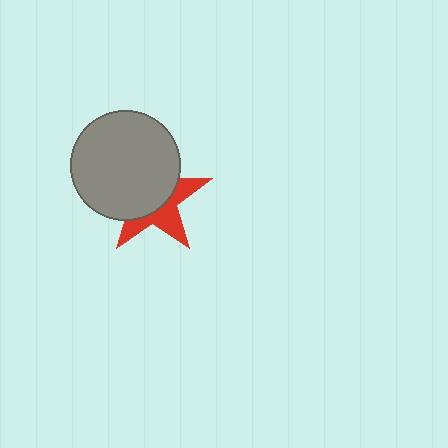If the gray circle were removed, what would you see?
You would see the complete red star.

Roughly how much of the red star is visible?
A small part of it is visible (roughly 41%).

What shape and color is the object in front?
The object in front is a gray circle.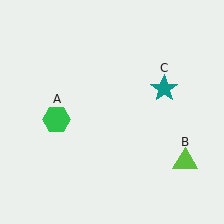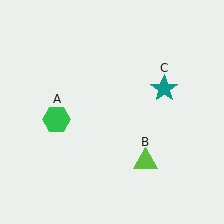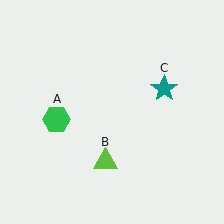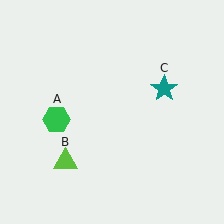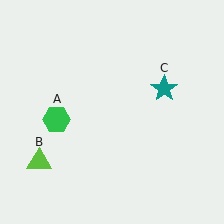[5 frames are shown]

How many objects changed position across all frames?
1 object changed position: lime triangle (object B).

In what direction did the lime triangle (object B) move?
The lime triangle (object B) moved left.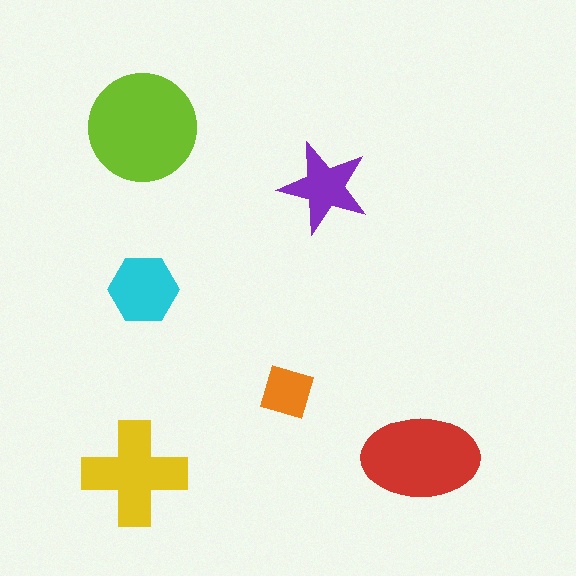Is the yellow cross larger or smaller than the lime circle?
Smaller.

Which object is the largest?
The lime circle.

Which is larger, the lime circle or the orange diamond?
The lime circle.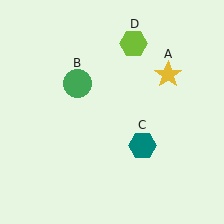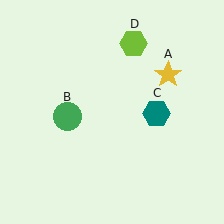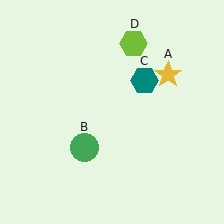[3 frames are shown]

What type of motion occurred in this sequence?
The green circle (object B), teal hexagon (object C) rotated counterclockwise around the center of the scene.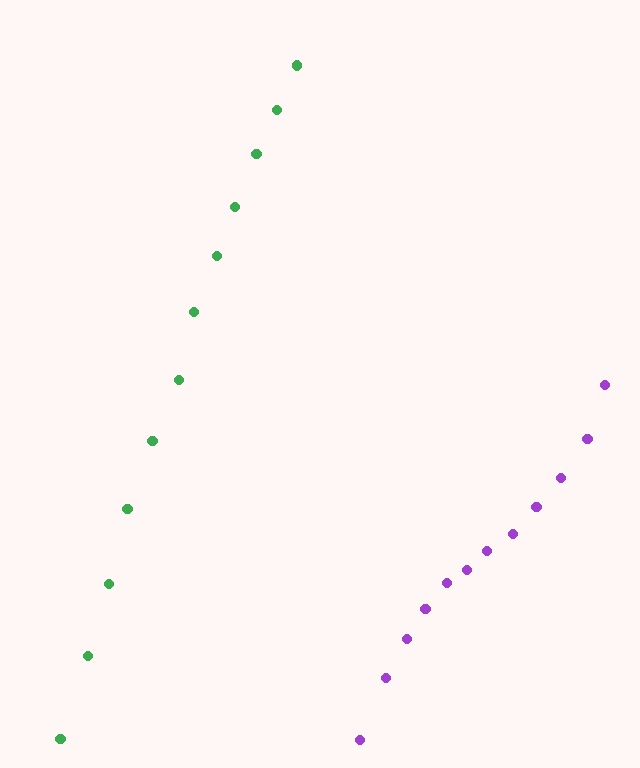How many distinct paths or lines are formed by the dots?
There are 2 distinct paths.